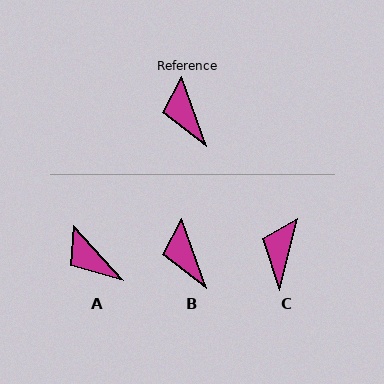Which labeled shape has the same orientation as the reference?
B.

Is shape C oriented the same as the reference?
No, it is off by about 34 degrees.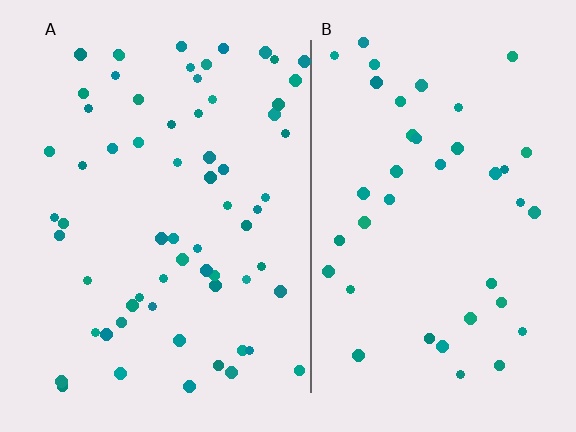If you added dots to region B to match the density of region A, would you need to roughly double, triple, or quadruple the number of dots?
Approximately double.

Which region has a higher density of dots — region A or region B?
A (the left).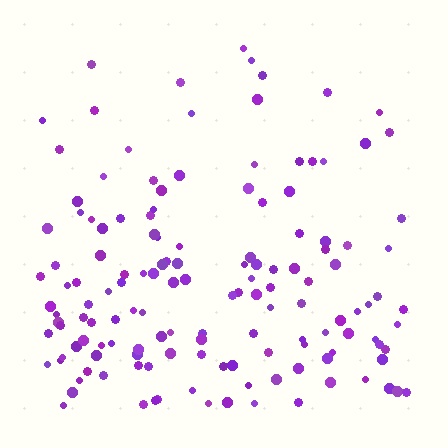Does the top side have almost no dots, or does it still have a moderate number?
Still a moderate number, just noticeably fewer than the bottom.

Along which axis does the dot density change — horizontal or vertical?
Vertical.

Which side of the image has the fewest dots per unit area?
The top.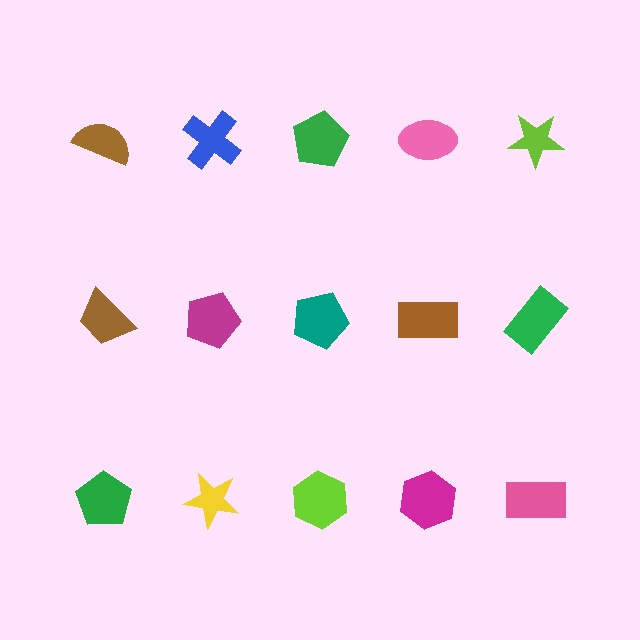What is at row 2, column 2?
A magenta pentagon.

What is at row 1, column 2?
A blue cross.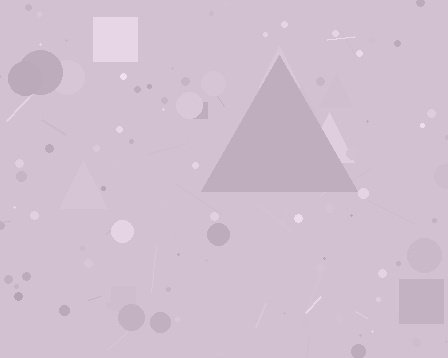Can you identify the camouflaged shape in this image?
The camouflaged shape is a triangle.